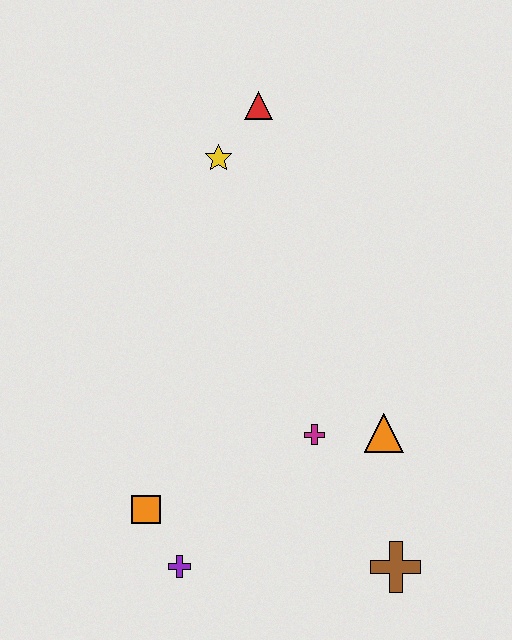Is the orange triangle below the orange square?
No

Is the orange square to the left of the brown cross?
Yes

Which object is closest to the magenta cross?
The orange triangle is closest to the magenta cross.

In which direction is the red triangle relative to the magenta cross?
The red triangle is above the magenta cross.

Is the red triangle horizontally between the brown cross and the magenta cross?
No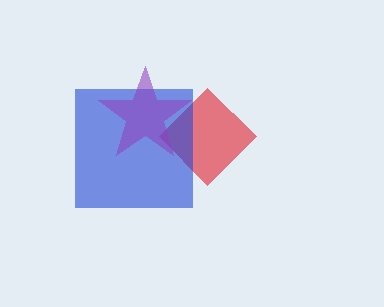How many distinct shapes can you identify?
There are 3 distinct shapes: a red diamond, a blue square, a purple star.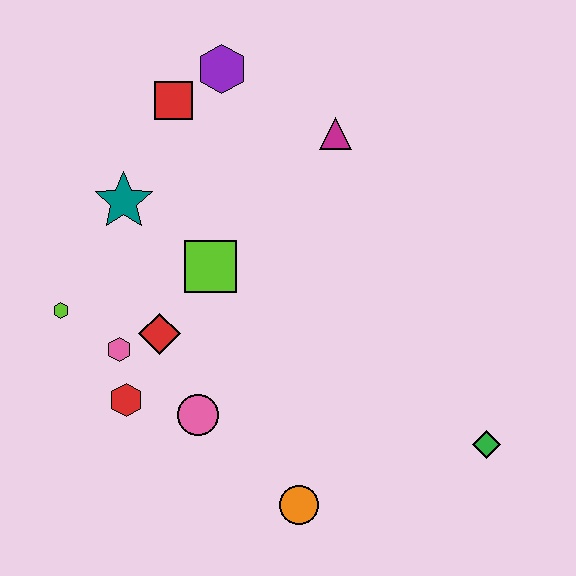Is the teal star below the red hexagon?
No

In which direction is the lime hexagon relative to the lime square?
The lime hexagon is to the left of the lime square.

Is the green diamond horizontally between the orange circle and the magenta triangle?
No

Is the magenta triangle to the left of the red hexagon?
No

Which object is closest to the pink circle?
The red hexagon is closest to the pink circle.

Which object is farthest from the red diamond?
The green diamond is farthest from the red diamond.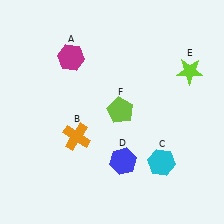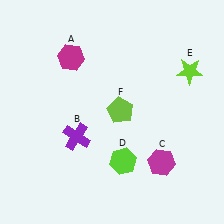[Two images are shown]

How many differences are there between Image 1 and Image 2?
There are 3 differences between the two images.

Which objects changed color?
B changed from orange to purple. C changed from cyan to magenta. D changed from blue to lime.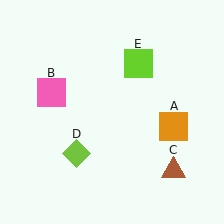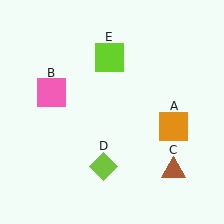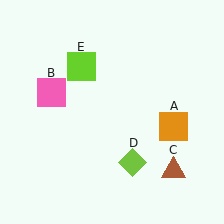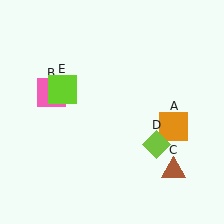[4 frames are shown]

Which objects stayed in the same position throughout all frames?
Orange square (object A) and pink square (object B) and brown triangle (object C) remained stationary.